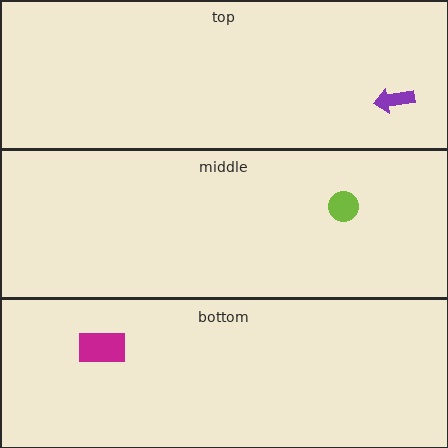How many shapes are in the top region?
1.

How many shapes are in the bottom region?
1.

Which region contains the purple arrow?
The top region.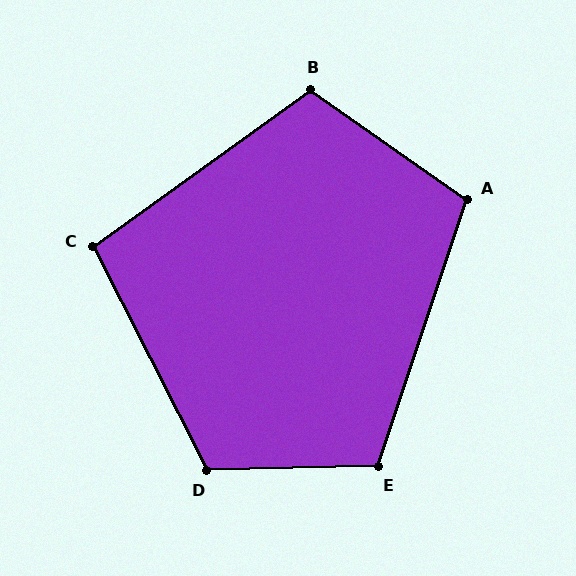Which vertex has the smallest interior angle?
C, at approximately 99 degrees.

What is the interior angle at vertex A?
Approximately 107 degrees (obtuse).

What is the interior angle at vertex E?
Approximately 110 degrees (obtuse).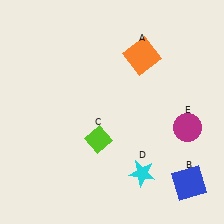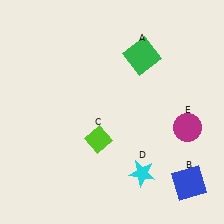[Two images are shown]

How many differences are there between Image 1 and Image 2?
There is 1 difference between the two images.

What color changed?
The square (A) changed from orange in Image 1 to green in Image 2.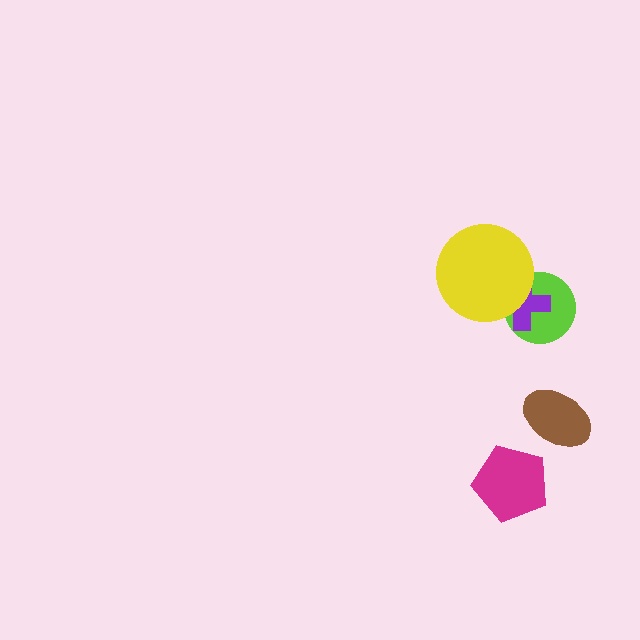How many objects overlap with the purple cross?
2 objects overlap with the purple cross.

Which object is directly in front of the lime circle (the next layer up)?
The purple cross is directly in front of the lime circle.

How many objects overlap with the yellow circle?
2 objects overlap with the yellow circle.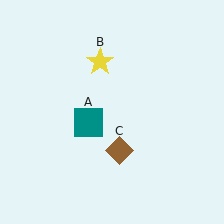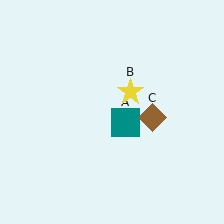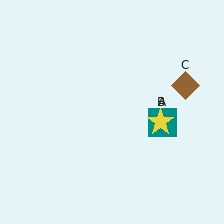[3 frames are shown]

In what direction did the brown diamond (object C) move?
The brown diamond (object C) moved up and to the right.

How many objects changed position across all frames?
3 objects changed position: teal square (object A), yellow star (object B), brown diamond (object C).